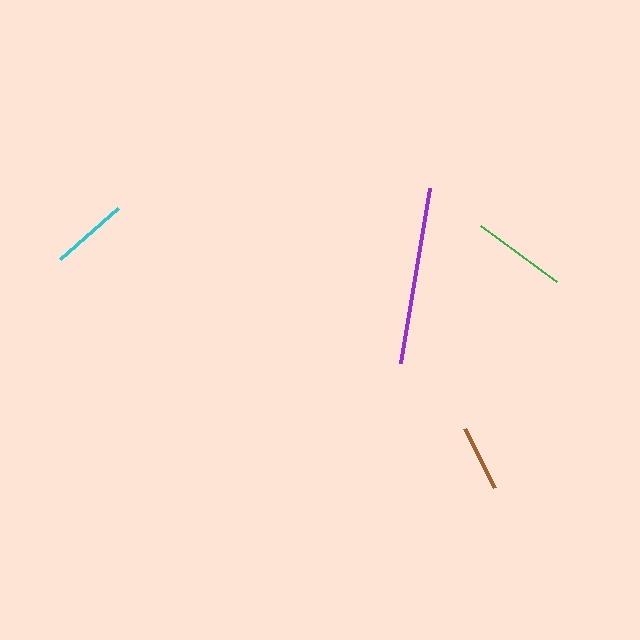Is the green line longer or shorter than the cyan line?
The green line is longer than the cyan line.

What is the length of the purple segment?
The purple segment is approximately 177 pixels long.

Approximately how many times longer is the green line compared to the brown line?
The green line is approximately 1.4 times the length of the brown line.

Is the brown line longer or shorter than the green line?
The green line is longer than the brown line.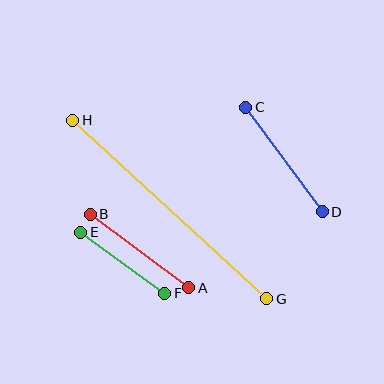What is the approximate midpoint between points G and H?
The midpoint is at approximately (170, 210) pixels.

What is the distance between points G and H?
The distance is approximately 264 pixels.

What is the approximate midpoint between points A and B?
The midpoint is at approximately (139, 251) pixels.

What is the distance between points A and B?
The distance is approximately 123 pixels.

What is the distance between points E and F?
The distance is approximately 104 pixels.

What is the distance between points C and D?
The distance is approximately 129 pixels.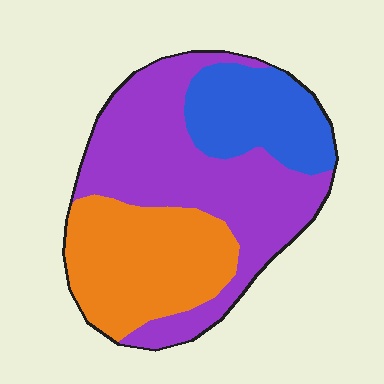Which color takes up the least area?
Blue, at roughly 20%.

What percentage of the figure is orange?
Orange covers about 30% of the figure.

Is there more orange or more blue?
Orange.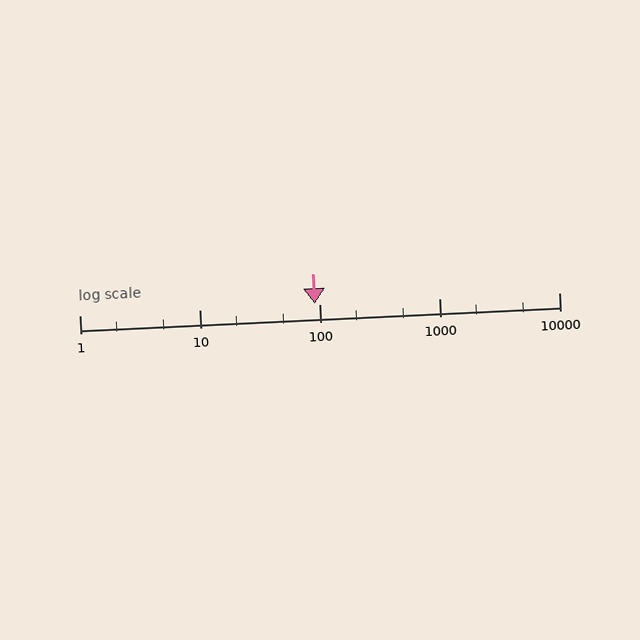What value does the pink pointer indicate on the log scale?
The pointer indicates approximately 92.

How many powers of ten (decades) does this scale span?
The scale spans 4 decades, from 1 to 10000.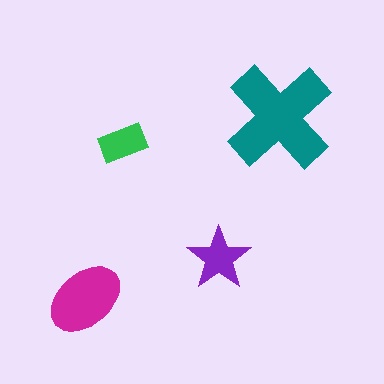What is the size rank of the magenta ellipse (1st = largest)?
2nd.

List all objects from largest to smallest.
The teal cross, the magenta ellipse, the purple star, the green rectangle.